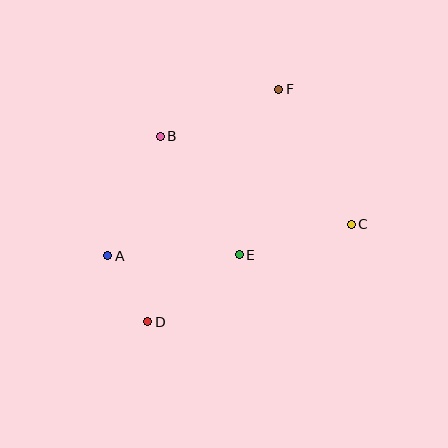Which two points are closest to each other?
Points A and D are closest to each other.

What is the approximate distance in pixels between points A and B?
The distance between A and B is approximately 131 pixels.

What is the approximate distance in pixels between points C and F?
The distance between C and F is approximately 153 pixels.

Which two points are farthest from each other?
Points D and F are farthest from each other.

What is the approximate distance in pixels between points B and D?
The distance between B and D is approximately 186 pixels.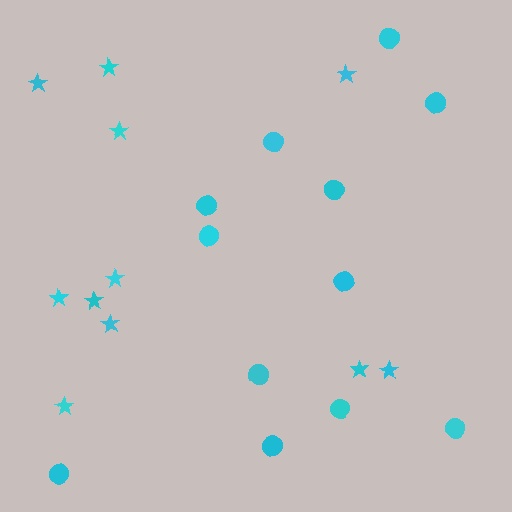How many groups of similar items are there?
There are 2 groups: one group of stars (11) and one group of circles (12).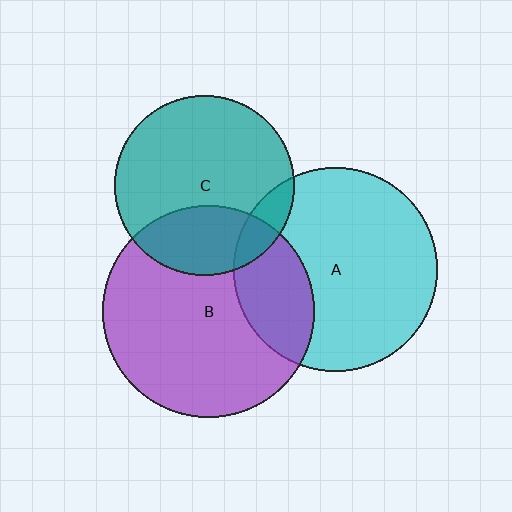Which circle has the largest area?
Circle B (purple).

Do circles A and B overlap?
Yes.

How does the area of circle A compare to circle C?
Approximately 1.3 times.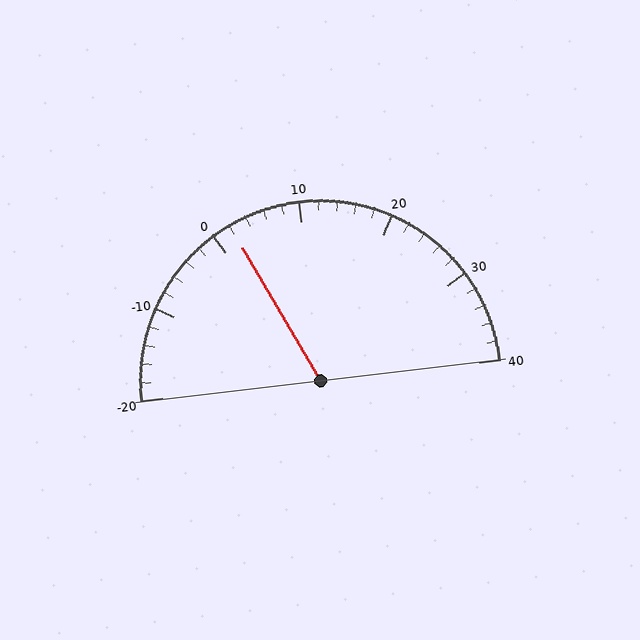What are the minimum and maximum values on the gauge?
The gauge ranges from -20 to 40.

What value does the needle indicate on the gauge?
The needle indicates approximately 2.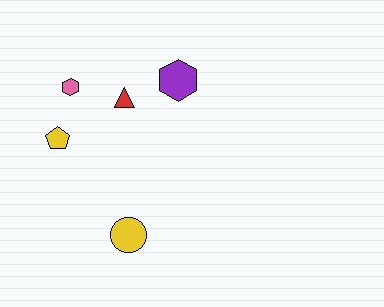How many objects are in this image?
There are 5 objects.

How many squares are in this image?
There are no squares.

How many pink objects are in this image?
There is 1 pink object.